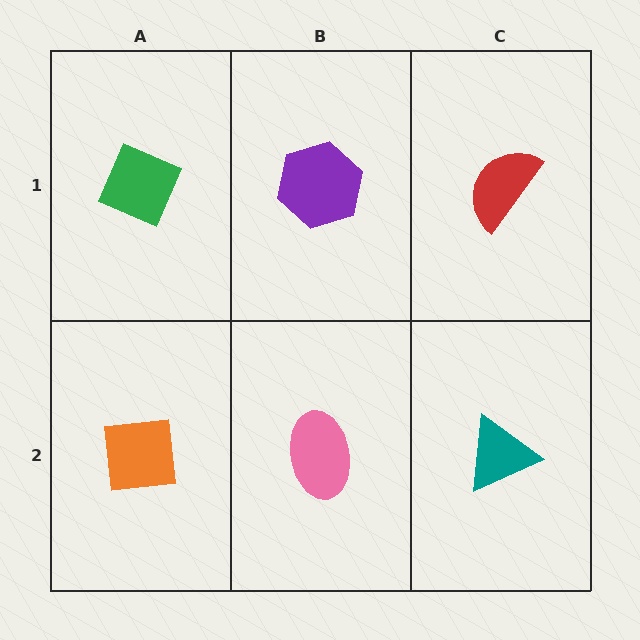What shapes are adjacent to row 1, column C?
A teal triangle (row 2, column C), a purple hexagon (row 1, column B).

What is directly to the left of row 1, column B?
A green diamond.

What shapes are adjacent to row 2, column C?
A red semicircle (row 1, column C), a pink ellipse (row 2, column B).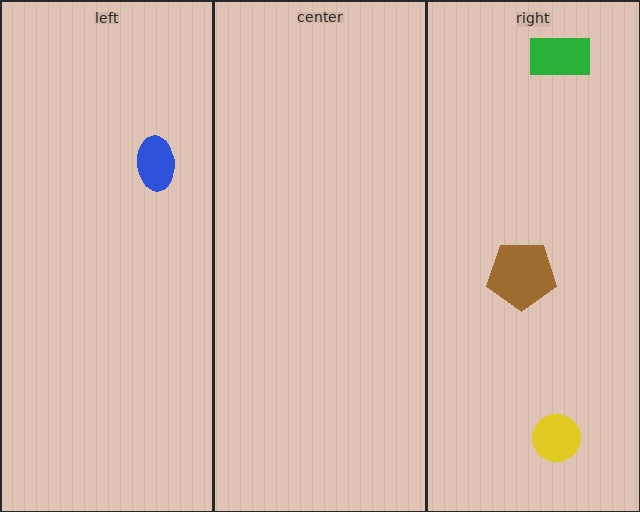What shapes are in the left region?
The blue ellipse.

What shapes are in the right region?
The green rectangle, the yellow circle, the brown pentagon.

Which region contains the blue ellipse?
The left region.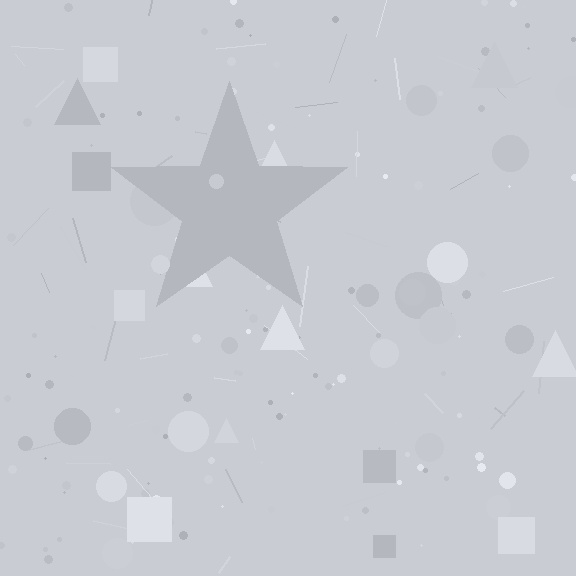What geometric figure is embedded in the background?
A star is embedded in the background.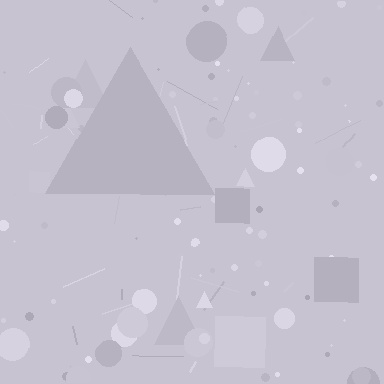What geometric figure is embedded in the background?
A triangle is embedded in the background.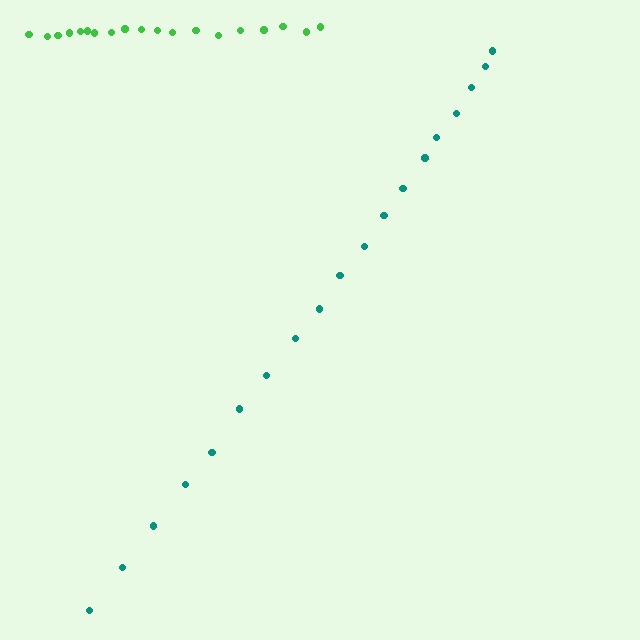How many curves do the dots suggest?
There are 2 distinct paths.